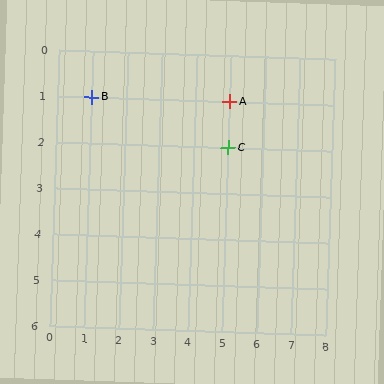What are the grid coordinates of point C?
Point C is at grid coordinates (5, 2).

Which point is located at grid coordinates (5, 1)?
Point A is at (5, 1).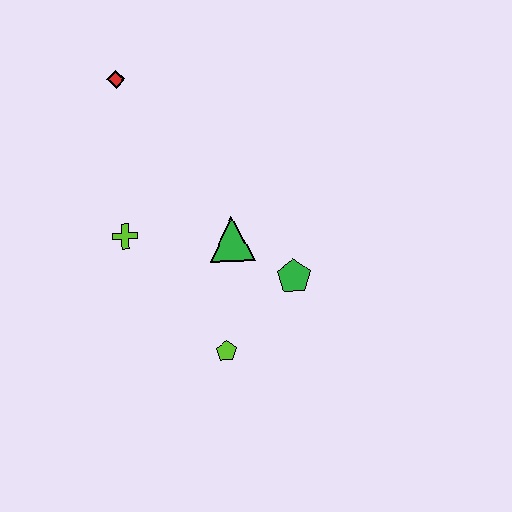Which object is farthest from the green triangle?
The red diamond is farthest from the green triangle.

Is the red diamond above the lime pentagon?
Yes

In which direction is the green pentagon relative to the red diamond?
The green pentagon is below the red diamond.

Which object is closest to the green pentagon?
The green triangle is closest to the green pentagon.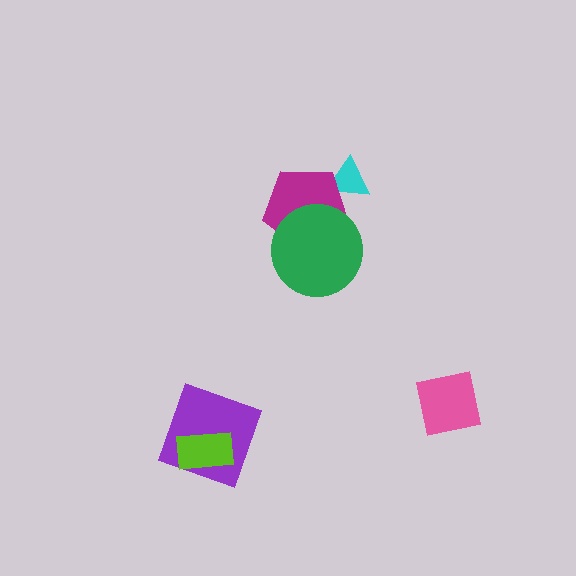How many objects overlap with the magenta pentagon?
2 objects overlap with the magenta pentagon.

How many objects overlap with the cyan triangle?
1 object overlaps with the cyan triangle.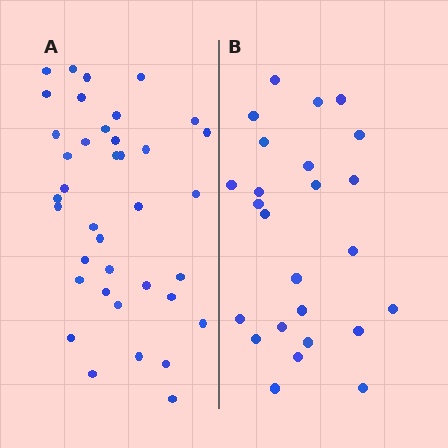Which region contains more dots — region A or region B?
Region A (the left region) has more dots.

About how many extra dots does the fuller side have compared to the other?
Region A has approximately 15 more dots than region B.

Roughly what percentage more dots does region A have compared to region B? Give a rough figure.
About 50% more.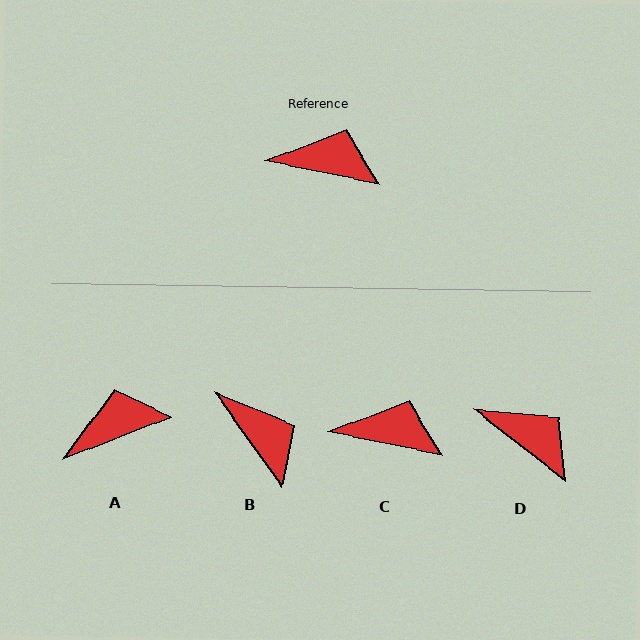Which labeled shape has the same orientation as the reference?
C.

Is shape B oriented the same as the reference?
No, it is off by about 43 degrees.